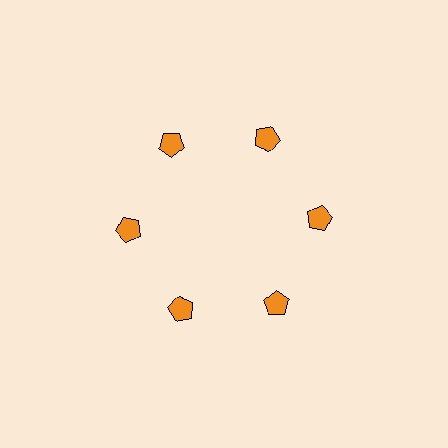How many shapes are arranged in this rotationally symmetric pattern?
There are 6 shapes, arranged in 6 groups of 1.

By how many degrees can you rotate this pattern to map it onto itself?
The pattern maps onto itself every 60 degrees of rotation.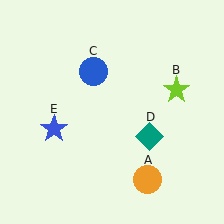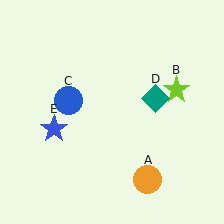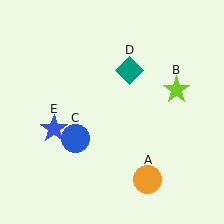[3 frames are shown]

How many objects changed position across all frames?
2 objects changed position: blue circle (object C), teal diamond (object D).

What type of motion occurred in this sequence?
The blue circle (object C), teal diamond (object D) rotated counterclockwise around the center of the scene.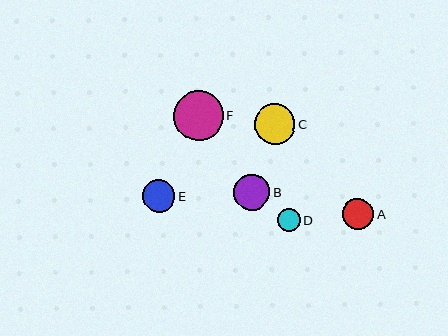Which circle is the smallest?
Circle D is the smallest with a size of approximately 23 pixels.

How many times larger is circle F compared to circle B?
Circle F is approximately 1.4 times the size of circle B.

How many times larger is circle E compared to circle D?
Circle E is approximately 1.4 times the size of circle D.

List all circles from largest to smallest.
From largest to smallest: F, C, B, E, A, D.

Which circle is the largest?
Circle F is the largest with a size of approximately 50 pixels.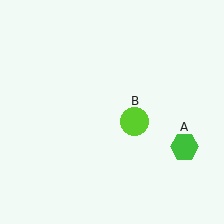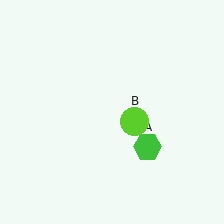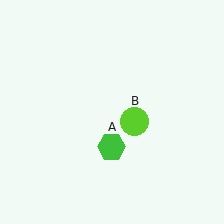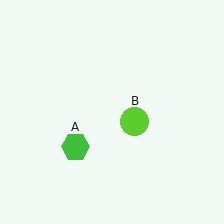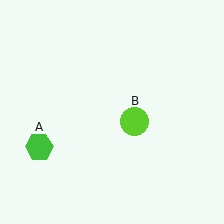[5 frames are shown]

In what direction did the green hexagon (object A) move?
The green hexagon (object A) moved left.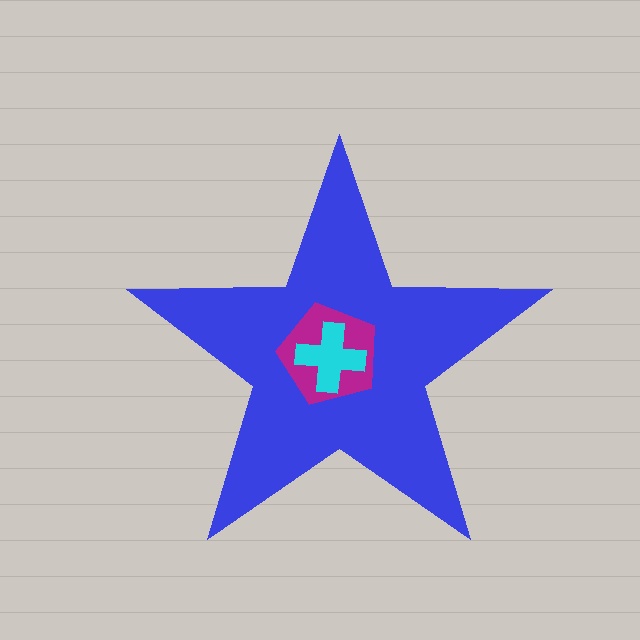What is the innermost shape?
The cyan cross.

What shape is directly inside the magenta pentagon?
The cyan cross.